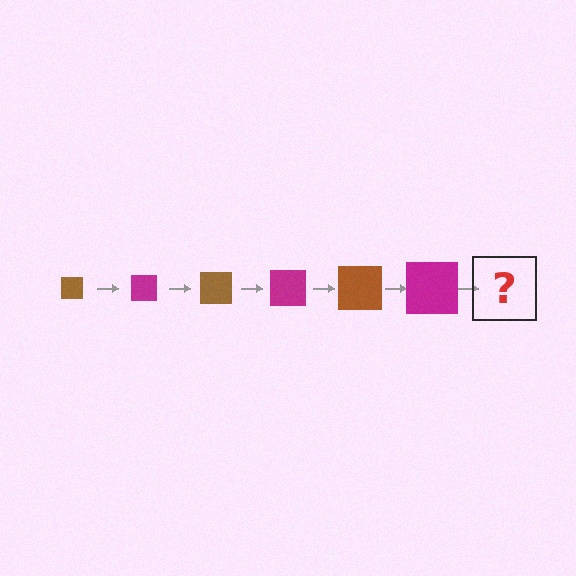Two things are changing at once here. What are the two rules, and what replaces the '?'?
The two rules are that the square grows larger each step and the color cycles through brown and magenta. The '?' should be a brown square, larger than the previous one.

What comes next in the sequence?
The next element should be a brown square, larger than the previous one.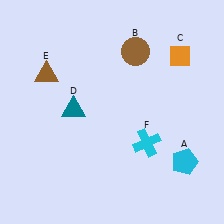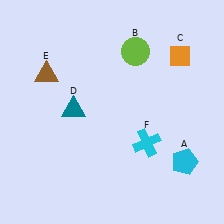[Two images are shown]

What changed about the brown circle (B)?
In Image 1, B is brown. In Image 2, it changed to lime.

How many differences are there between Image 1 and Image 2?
There is 1 difference between the two images.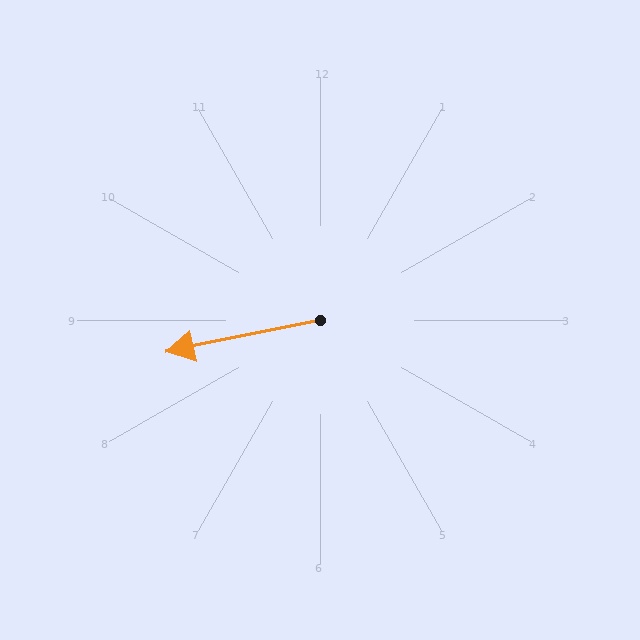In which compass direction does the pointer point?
West.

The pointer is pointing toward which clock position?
Roughly 9 o'clock.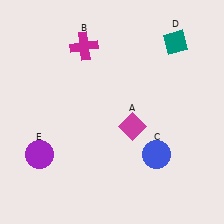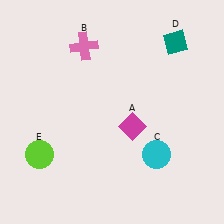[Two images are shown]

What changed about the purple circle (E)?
In Image 1, E is purple. In Image 2, it changed to lime.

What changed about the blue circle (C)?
In Image 1, C is blue. In Image 2, it changed to cyan.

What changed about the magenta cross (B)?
In Image 1, B is magenta. In Image 2, it changed to pink.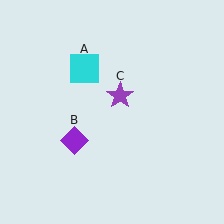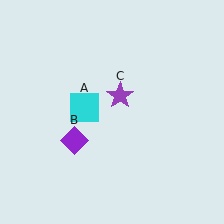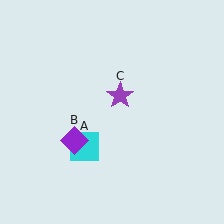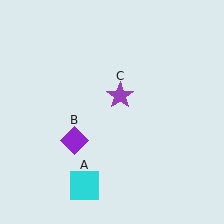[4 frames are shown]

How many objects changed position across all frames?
1 object changed position: cyan square (object A).